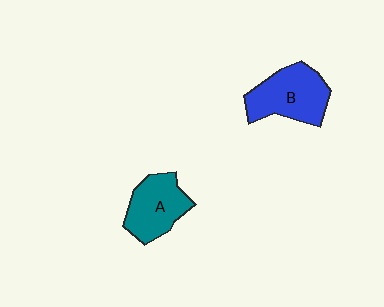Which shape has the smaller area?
Shape A (teal).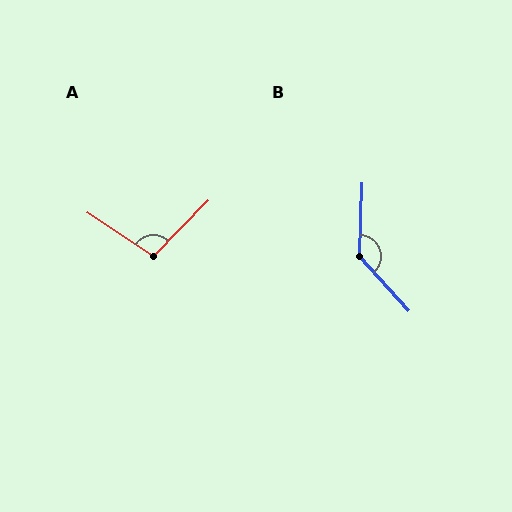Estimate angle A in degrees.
Approximately 101 degrees.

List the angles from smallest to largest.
A (101°), B (136°).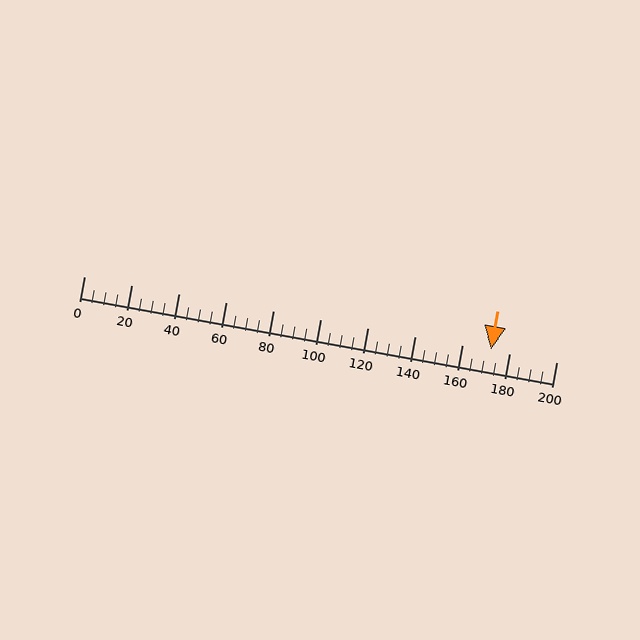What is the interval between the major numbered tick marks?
The major tick marks are spaced 20 units apart.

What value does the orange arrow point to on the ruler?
The orange arrow points to approximately 172.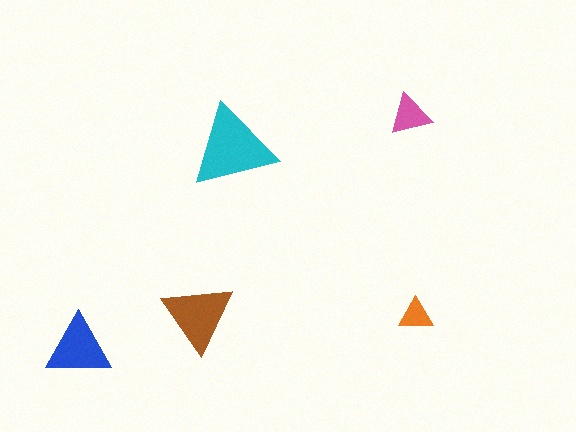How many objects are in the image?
There are 5 objects in the image.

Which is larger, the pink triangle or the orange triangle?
The pink one.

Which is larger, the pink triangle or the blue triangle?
The blue one.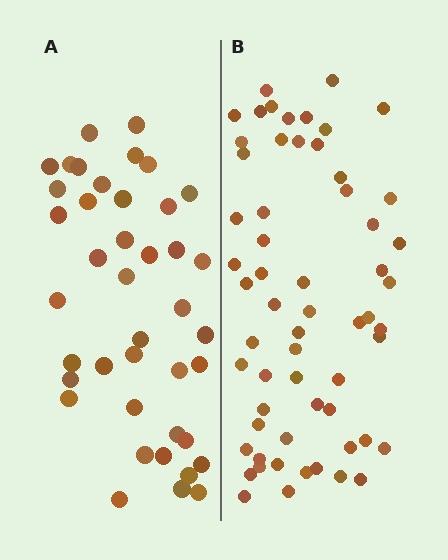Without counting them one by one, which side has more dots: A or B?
Region B (the right region) has more dots.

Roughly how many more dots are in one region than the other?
Region B has approximately 20 more dots than region A.